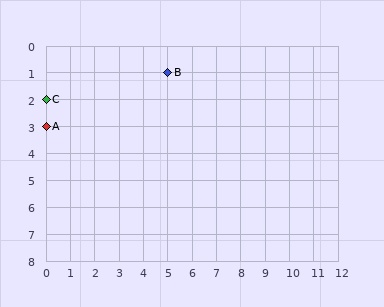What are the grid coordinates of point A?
Point A is at grid coordinates (0, 3).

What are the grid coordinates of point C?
Point C is at grid coordinates (0, 2).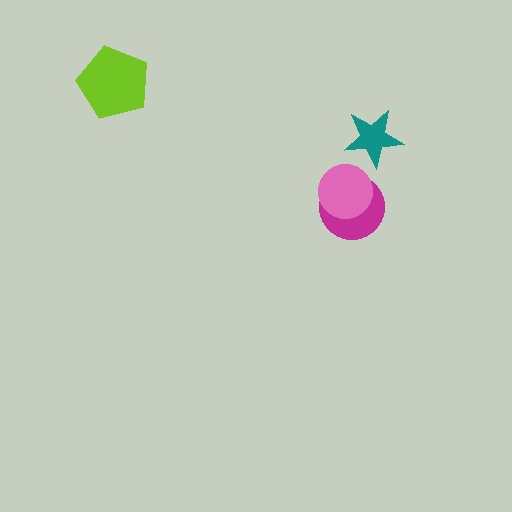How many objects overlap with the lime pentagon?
0 objects overlap with the lime pentagon.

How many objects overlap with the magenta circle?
1 object overlaps with the magenta circle.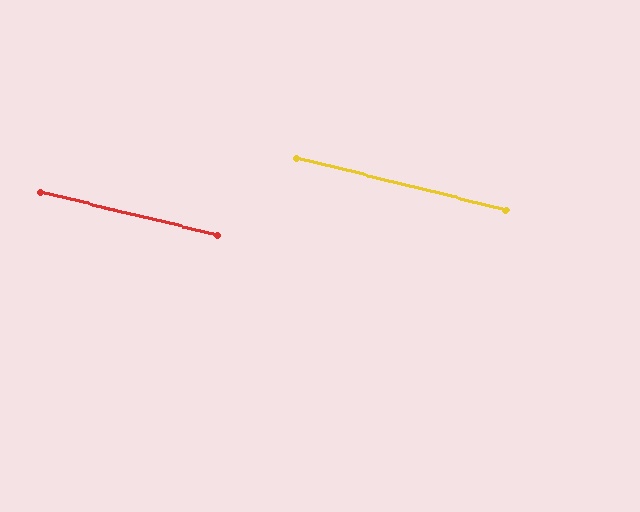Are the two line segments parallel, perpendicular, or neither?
Parallel — their directions differ by only 0.4°.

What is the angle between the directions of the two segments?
Approximately 0 degrees.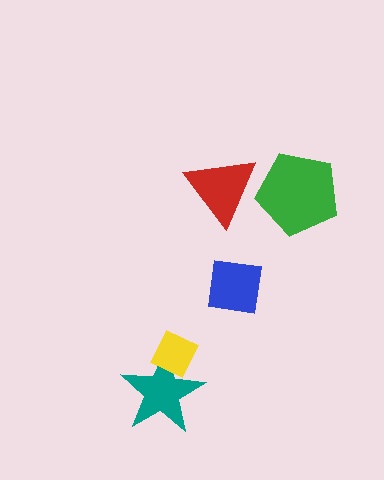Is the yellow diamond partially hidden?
No, no other shape covers it.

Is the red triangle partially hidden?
Yes, it is partially covered by another shape.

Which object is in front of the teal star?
The yellow diamond is in front of the teal star.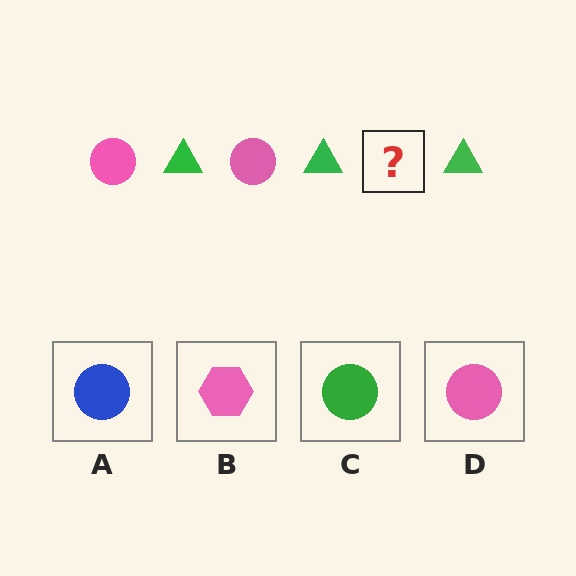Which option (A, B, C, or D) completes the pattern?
D.